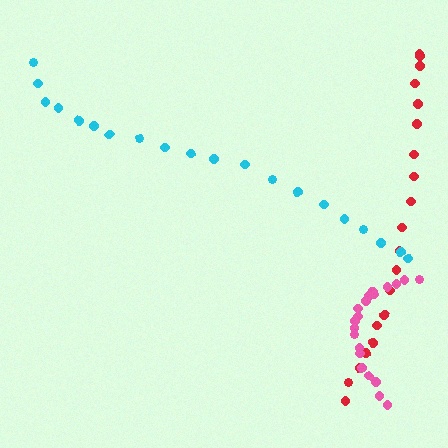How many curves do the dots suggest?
There are 3 distinct paths.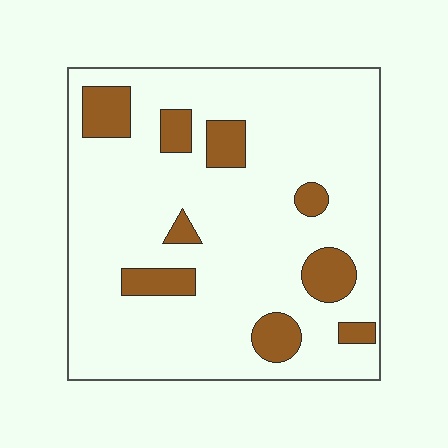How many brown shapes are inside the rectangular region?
9.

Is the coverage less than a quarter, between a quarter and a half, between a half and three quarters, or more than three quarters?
Less than a quarter.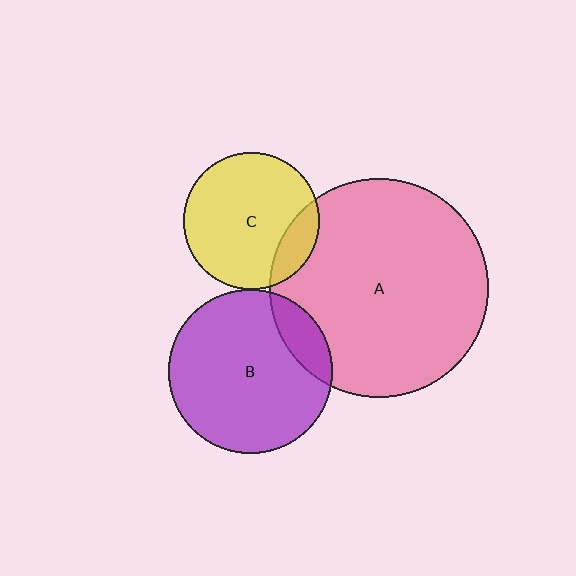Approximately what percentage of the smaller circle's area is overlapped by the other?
Approximately 15%.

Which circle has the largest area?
Circle A (pink).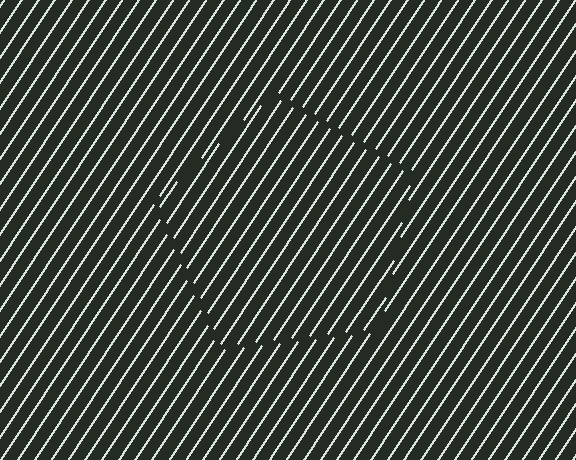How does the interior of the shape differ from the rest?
The interior of the shape contains the same grating, shifted by half a period — the contour is defined by the phase discontinuity where line-ends from the inner and outer gratings abut.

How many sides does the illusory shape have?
5 sides — the line-ends trace a pentagon.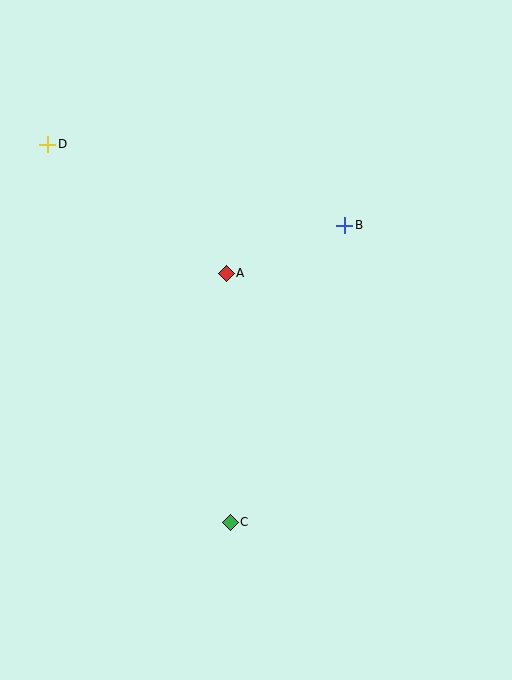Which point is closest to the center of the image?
Point A at (226, 273) is closest to the center.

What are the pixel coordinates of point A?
Point A is at (226, 273).